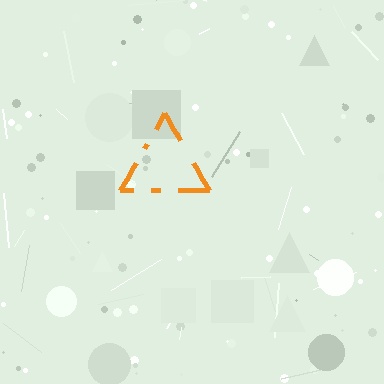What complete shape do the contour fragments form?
The contour fragments form a triangle.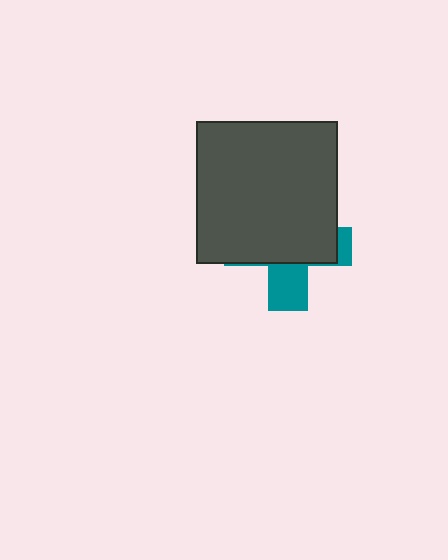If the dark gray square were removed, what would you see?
You would see the complete teal cross.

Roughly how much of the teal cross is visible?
A small part of it is visible (roughly 30%).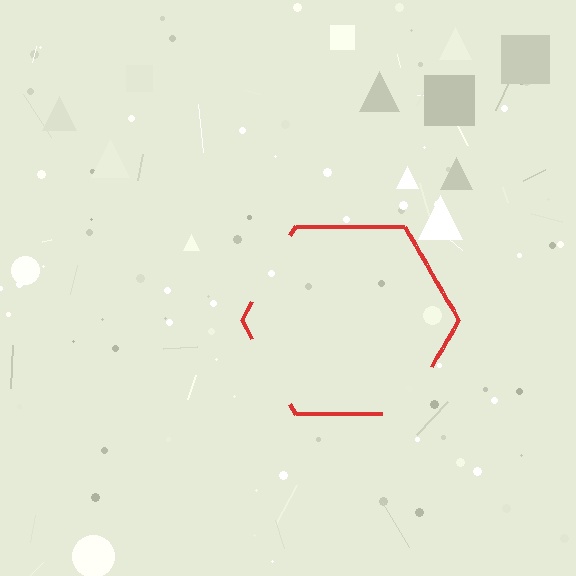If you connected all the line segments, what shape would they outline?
They would outline a hexagon.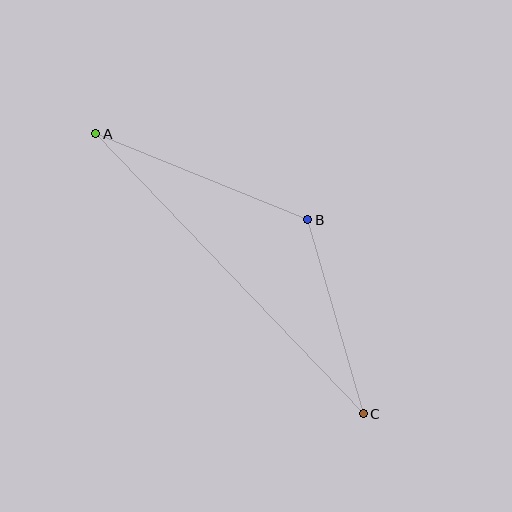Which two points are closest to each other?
Points B and C are closest to each other.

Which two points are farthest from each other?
Points A and C are farthest from each other.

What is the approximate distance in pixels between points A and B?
The distance between A and B is approximately 229 pixels.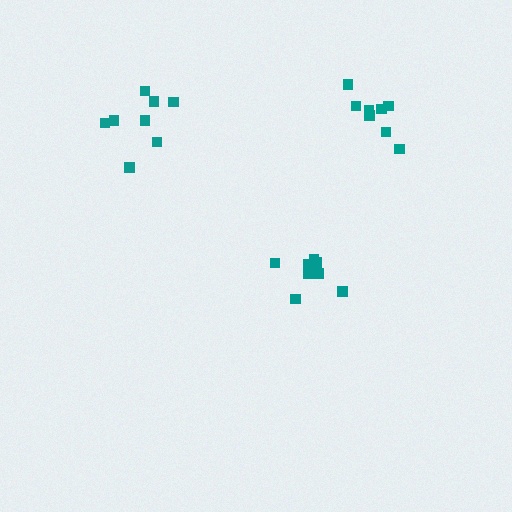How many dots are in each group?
Group 1: 8 dots, Group 2: 8 dots, Group 3: 8 dots (24 total).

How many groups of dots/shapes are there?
There are 3 groups.